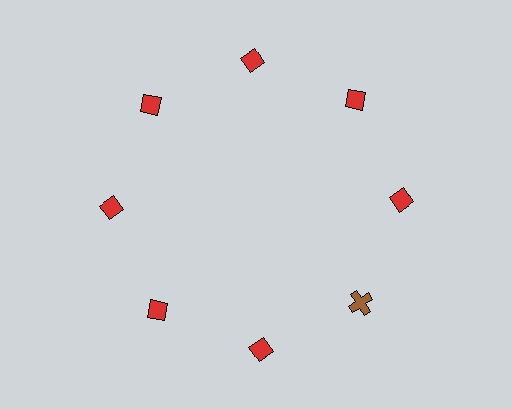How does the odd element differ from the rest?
It differs in both color (brown instead of red) and shape (cross instead of diamond).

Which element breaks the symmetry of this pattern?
The brown cross at roughly the 4 o'clock position breaks the symmetry. All other shapes are red diamonds.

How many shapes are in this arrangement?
There are 8 shapes arranged in a ring pattern.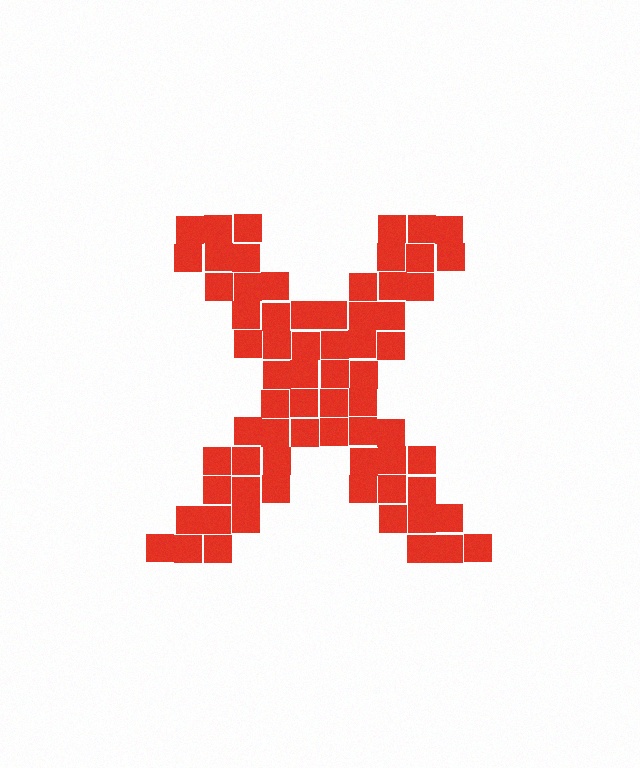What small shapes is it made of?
It is made of small squares.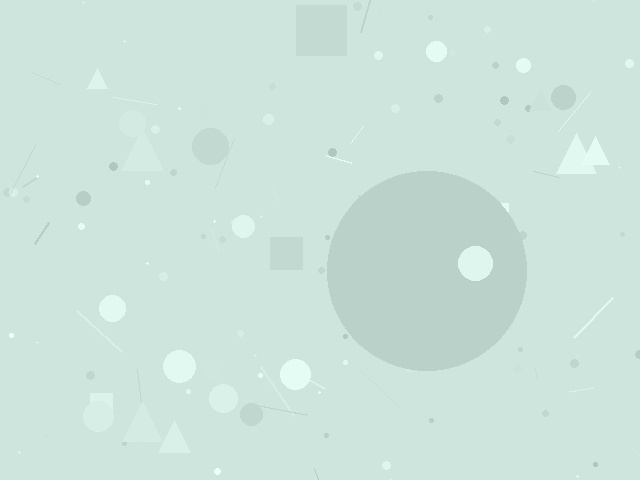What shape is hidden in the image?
A circle is hidden in the image.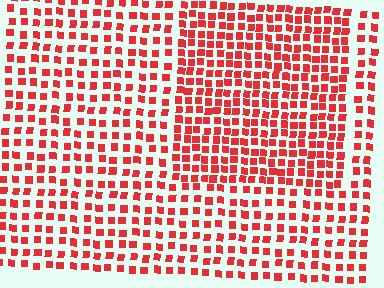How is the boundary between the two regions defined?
The boundary is defined by a change in element density (approximately 1.6x ratio). All elements are the same color, size, and shape.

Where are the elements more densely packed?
The elements are more densely packed inside the rectangle boundary.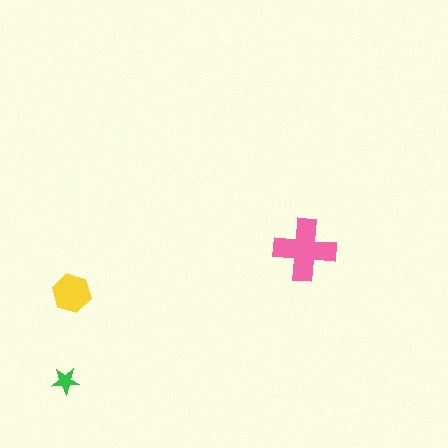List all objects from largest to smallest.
The pink cross, the yellow hexagon, the green star.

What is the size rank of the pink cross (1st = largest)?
1st.